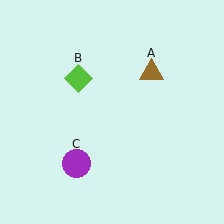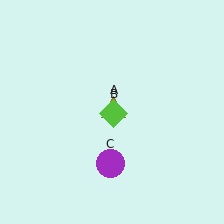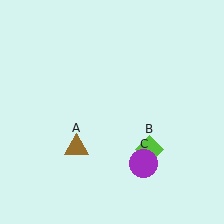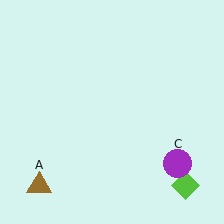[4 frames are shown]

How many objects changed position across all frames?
3 objects changed position: brown triangle (object A), lime diamond (object B), purple circle (object C).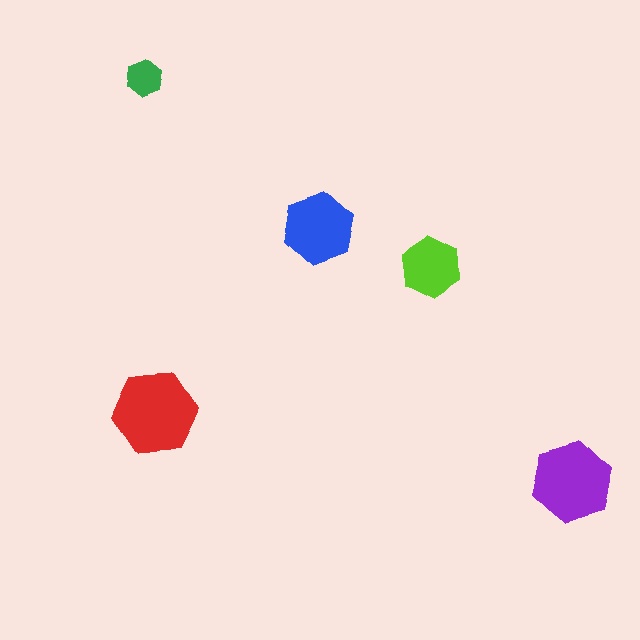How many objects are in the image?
There are 5 objects in the image.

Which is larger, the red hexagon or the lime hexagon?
The red one.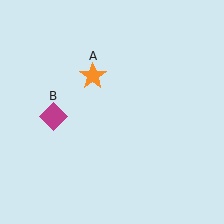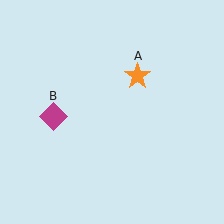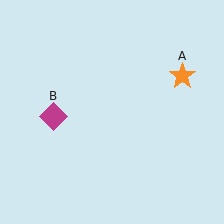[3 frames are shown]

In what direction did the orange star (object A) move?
The orange star (object A) moved right.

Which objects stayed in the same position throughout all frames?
Magenta diamond (object B) remained stationary.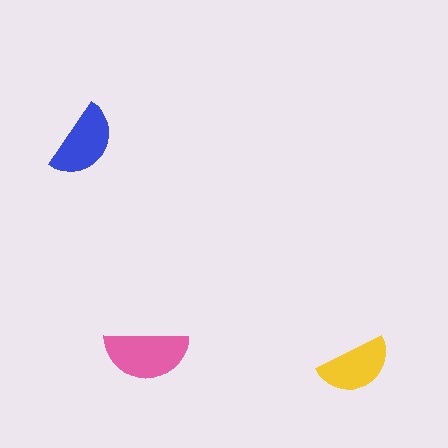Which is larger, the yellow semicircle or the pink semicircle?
The pink one.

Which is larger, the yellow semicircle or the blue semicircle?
The blue one.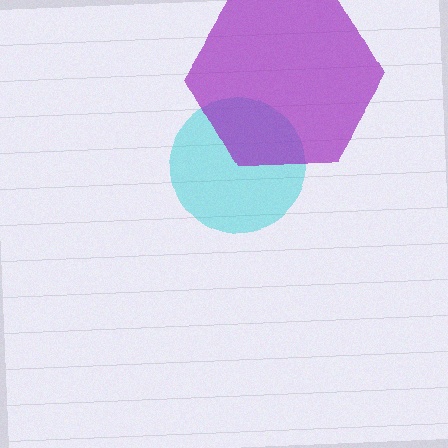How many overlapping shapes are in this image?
There are 2 overlapping shapes in the image.